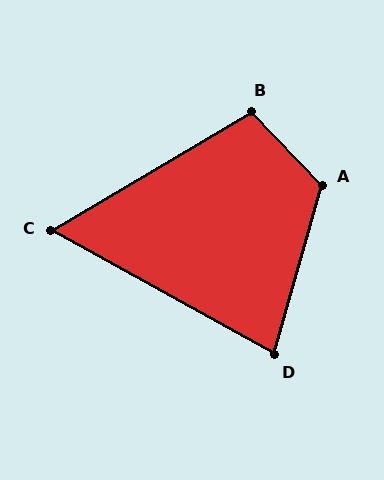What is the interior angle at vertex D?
Approximately 77 degrees (acute).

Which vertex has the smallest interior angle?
C, at approximately 60 degrees.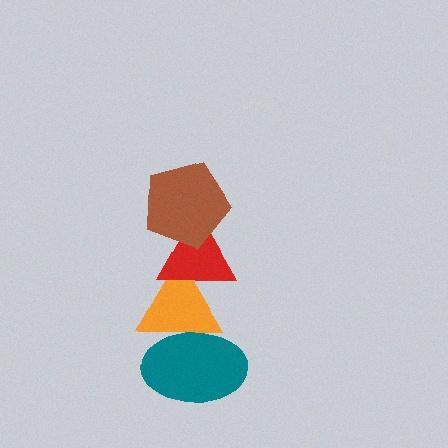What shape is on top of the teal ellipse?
The orange triangle is on top of the teal ellipse.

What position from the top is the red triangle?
The red triangle is 2nd from the top.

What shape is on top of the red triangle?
The brown pentagon is on top of the red triangle.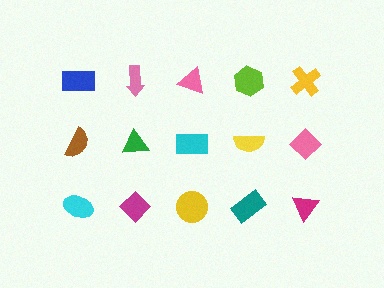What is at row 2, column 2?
A green triangle.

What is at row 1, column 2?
A pink arrow.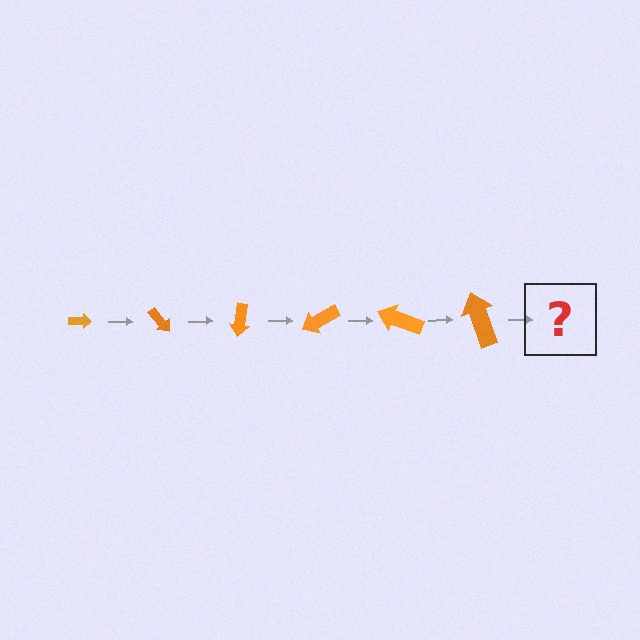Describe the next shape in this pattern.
It should be an arrow, larger than the previous one and rotated 300 degrees from the start.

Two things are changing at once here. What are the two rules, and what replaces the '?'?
The two rules are that the arrow grows larger each step and it rotates 50 degrees each step. The '?' should be an arrow, larger than the previous one and rotated 300 degrees from the start.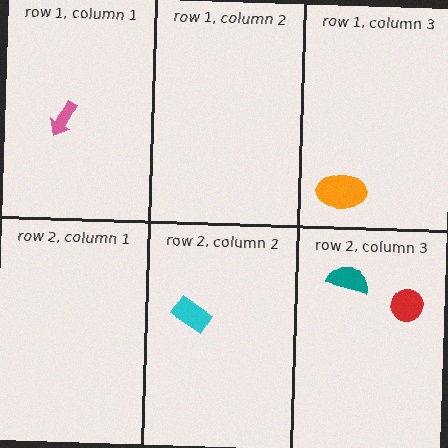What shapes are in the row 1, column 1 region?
The pink arrow.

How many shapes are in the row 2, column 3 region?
2.